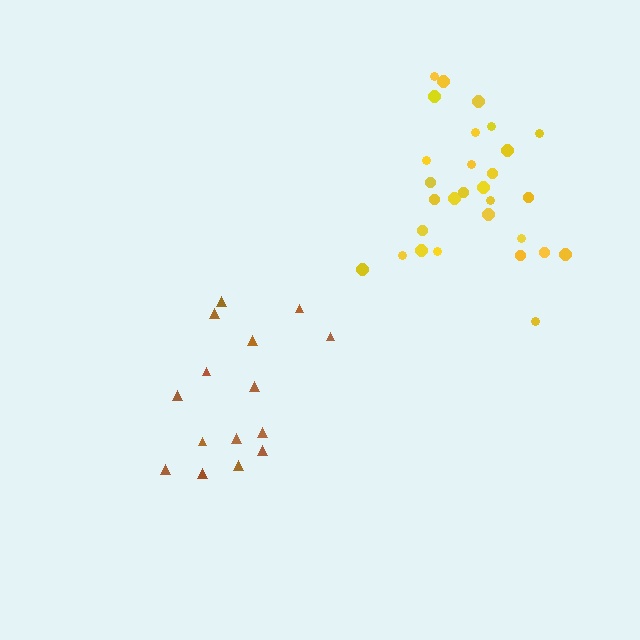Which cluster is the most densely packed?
Yellow.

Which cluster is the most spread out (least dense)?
Brown.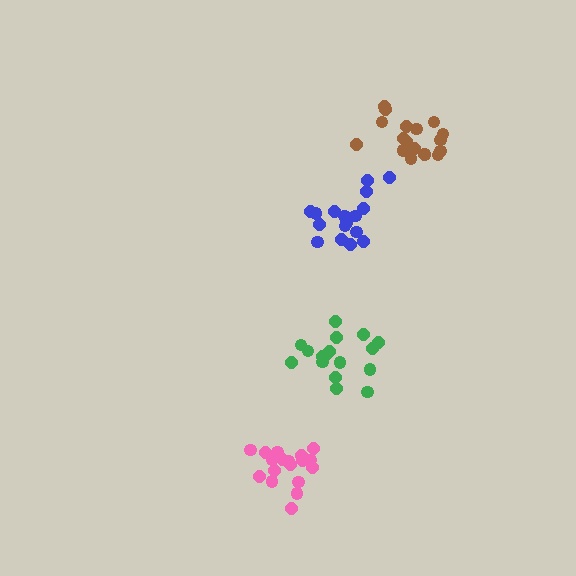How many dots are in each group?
Group 1: 19 dots, Group 2: 18 dots, Group 3: 17 dots, Group 4: 19 dots (73 total).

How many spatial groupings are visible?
There are 4 spatial groupings.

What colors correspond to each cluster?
The clusters are colored: brown, blue, green, pink.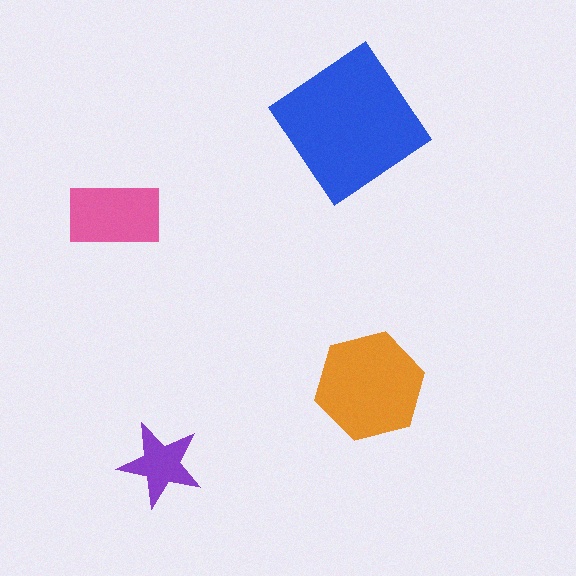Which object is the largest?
The blue diamond.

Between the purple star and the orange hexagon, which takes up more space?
The orange hexagon.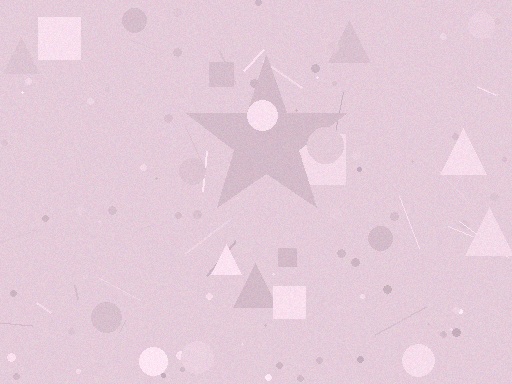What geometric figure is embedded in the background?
A star is embedded in the background.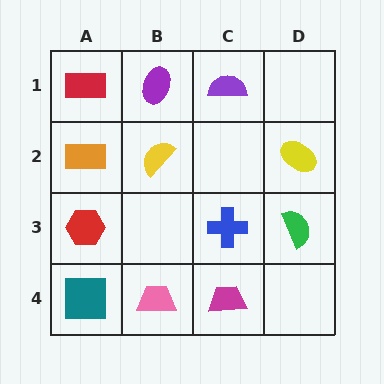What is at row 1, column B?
A purple ellipse.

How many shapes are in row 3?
3 shapes.